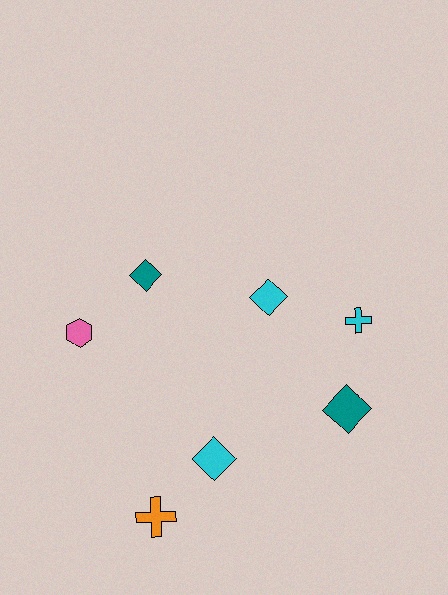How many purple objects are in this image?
There are no purple objects.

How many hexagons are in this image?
There is 1 hexagon.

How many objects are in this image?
There are 7 objects.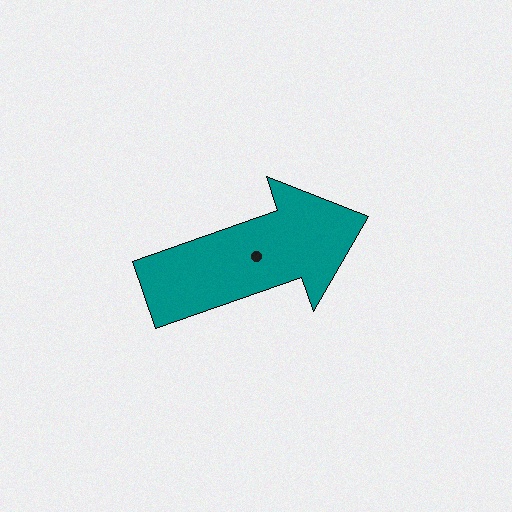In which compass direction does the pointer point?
East.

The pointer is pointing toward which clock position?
Roughly 2 o'clock.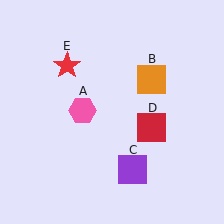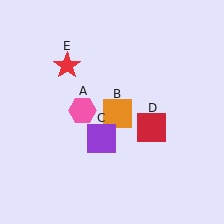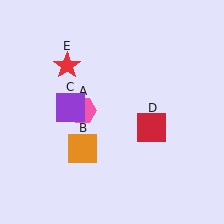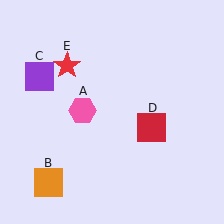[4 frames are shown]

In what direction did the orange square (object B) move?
The orange square (object B) moved down and to the left.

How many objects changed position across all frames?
2 objects changed position: orange square (object B), purple square (object C).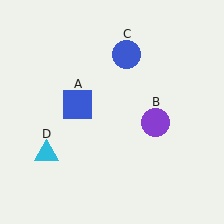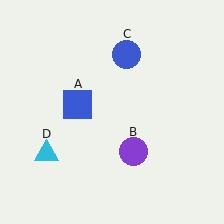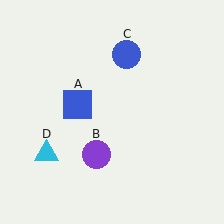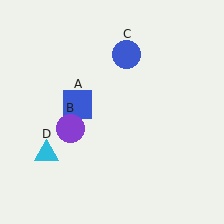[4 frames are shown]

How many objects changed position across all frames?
1 object changed position: purple circle (object B).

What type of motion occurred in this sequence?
The purple circle (object B) rotated clockwise around the center of the scene.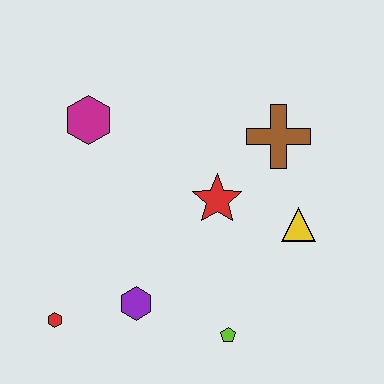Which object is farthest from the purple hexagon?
The brown cross is farthest from the purple hexagon.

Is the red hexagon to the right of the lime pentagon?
No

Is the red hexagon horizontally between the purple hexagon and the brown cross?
No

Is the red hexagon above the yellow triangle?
No